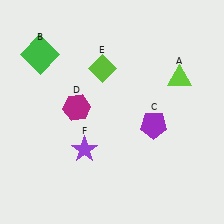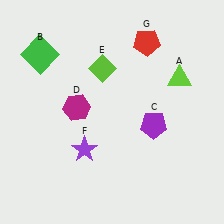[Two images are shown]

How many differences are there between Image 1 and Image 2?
There is 1 difference between the two images.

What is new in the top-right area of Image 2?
A red pentagon (G) was added in the top-right area of Image 2.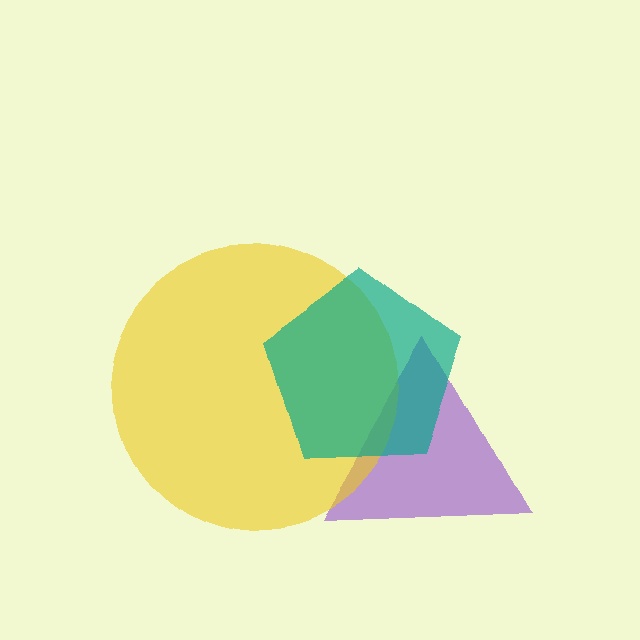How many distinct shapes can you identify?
There are 3 distinct shapes: a purple triangle, a yellow circle, a teal pentagon.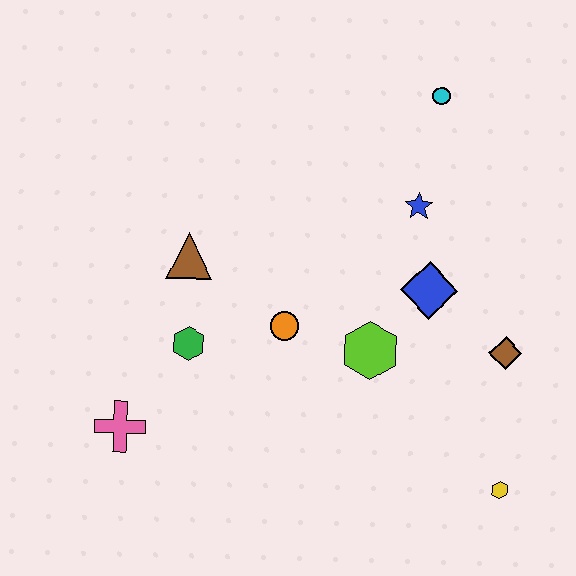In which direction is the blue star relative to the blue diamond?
The blue star is above the blue diamond.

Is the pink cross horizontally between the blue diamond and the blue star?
No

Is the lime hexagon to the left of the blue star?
Yes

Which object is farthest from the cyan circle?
The pink cross is farthest from the cyan circle.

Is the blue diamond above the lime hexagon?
Yes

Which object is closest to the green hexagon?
The brown triangle is closest to the green hexagon.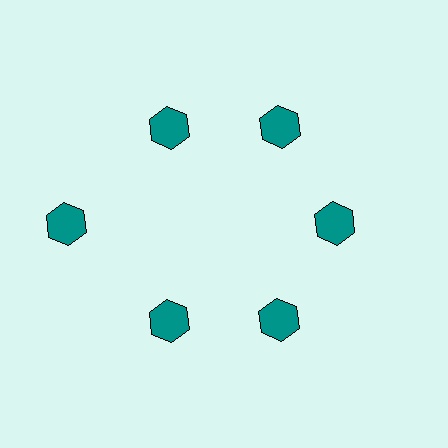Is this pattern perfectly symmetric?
No. The 6 teal hexagons are arranged in a ring, but one element near the 9 o'clock position is pushed outward from the center, breaking the 6-fold rotational symmetry.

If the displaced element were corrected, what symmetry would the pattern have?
It would have 6-fold rotational symmetry — the pattern would map onto itself every 60 degrees.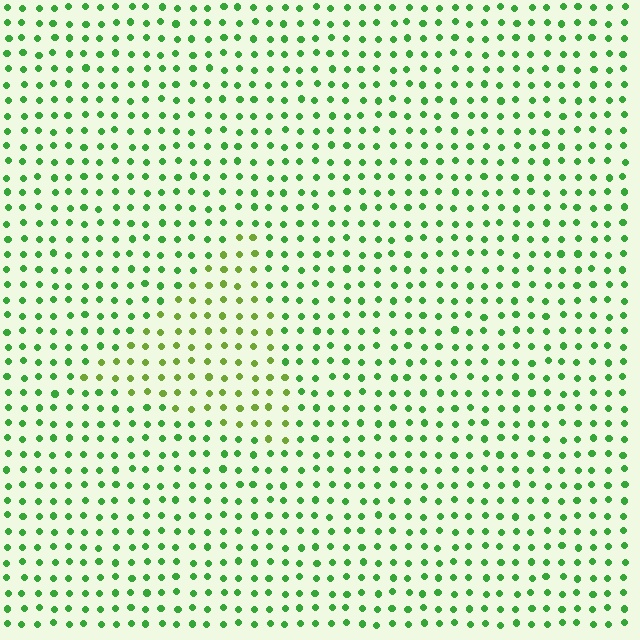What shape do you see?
I see a triangle.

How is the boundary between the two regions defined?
The boundary is defined purely by a slight shift in hue (about 33 degrees). Spacing, size, and orientation are identical on both sides.